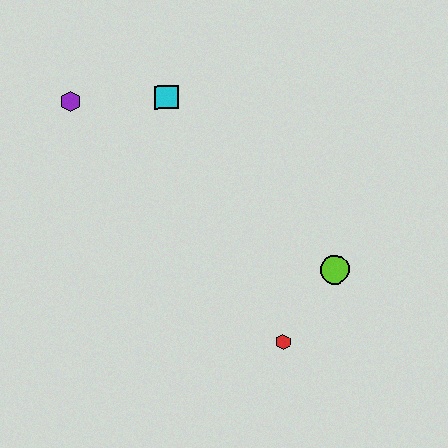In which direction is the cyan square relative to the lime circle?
The cyan square is above the lime circle.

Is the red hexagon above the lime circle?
No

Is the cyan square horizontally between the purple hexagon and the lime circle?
Yes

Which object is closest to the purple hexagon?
The cyan square is closest to the purple hexagon.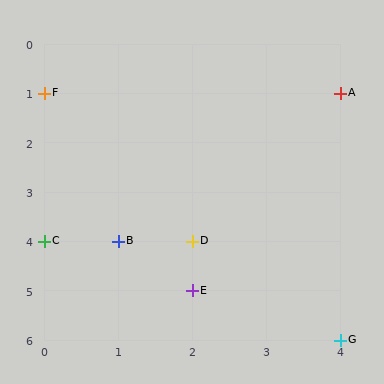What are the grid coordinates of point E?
Point E is at grid coordinates (2, 5).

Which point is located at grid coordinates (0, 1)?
Point F is at (0, 1).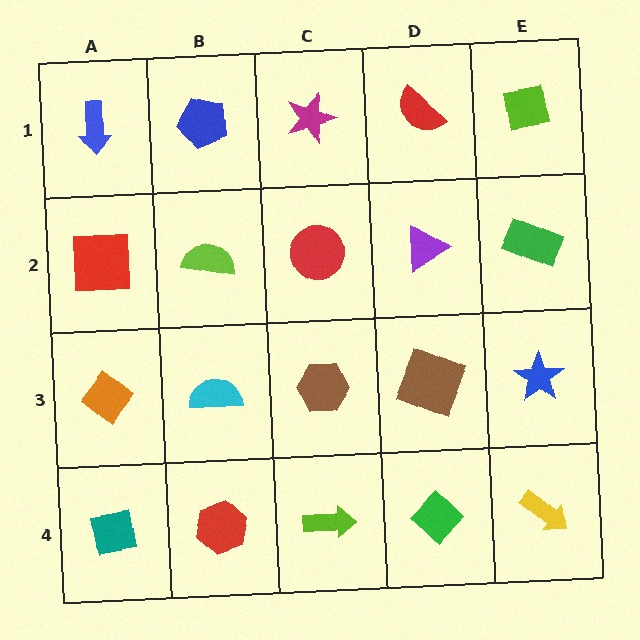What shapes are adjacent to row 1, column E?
A green rectangle (row 2, column E), a red semicircle (row 1, column D).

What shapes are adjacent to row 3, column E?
A green rectangle (row 2, column E), a yellow arrow (row 4, column E), a brown square (row 3, column D).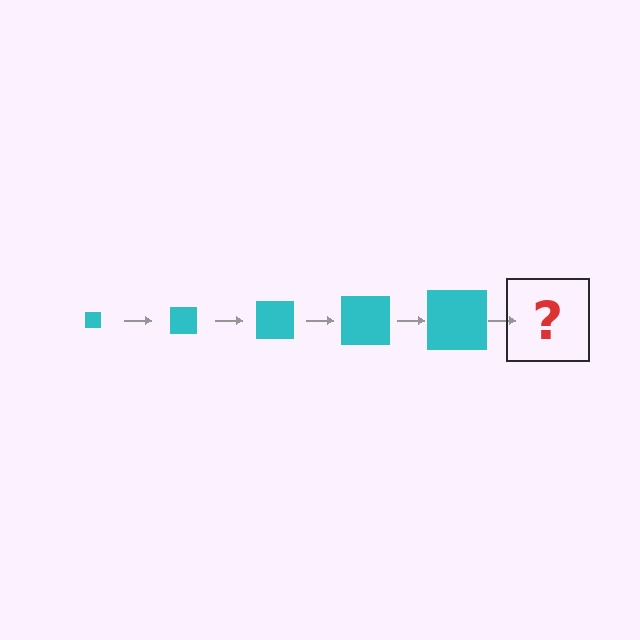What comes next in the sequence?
The next element should be a cyan square, larger than the previous one.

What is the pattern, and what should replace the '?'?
The pattern is that the square gets progressively larger each step. The '?' should be a cyan square, larger than the previous one.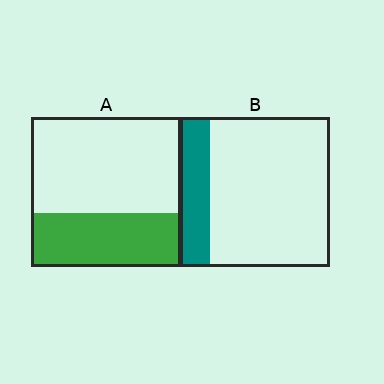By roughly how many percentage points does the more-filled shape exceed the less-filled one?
By roughly 15 percentage points (A over B).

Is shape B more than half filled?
No.